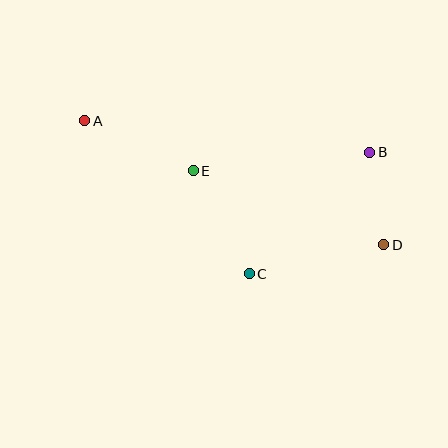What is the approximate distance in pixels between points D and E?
The distance between D and E is approximately 204 pixels.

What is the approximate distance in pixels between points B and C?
The distance between B and C is approximately 171 pixels.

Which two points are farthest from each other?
Points A and D are farthest from each other.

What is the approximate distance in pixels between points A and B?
The distance between A and B is approximately 286 pixels.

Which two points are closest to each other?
Points B and D are closest to each other.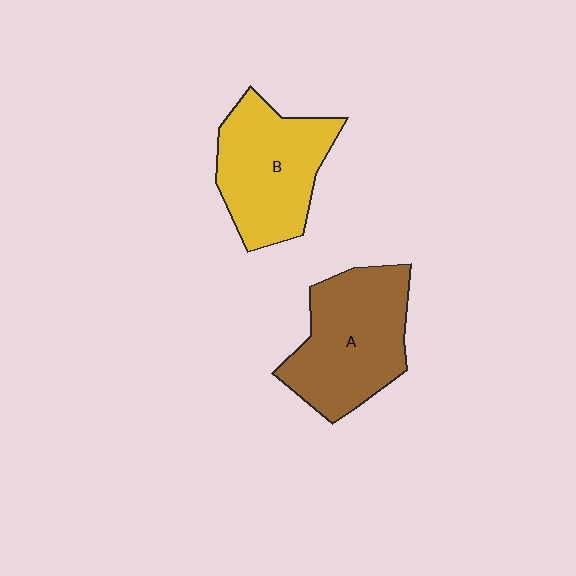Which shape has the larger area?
Shape A (brown).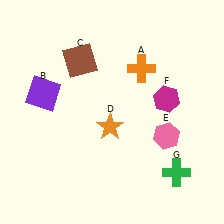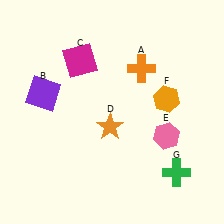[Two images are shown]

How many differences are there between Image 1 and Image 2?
There are 2 differences between the two images.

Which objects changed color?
C changed from brown to magenta. F changed from magenta to orange.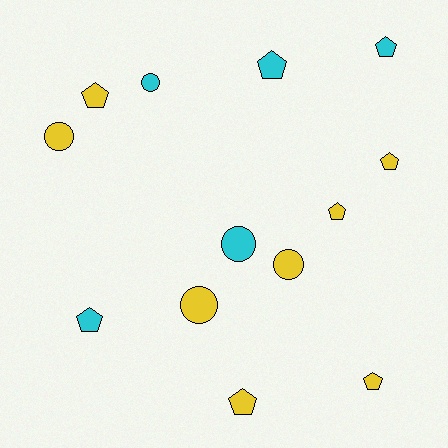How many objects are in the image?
There are 13 objects.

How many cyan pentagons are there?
There are 3 cyan pentagons.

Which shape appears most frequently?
Pentagon, with 8 objects.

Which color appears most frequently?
Yellow, with 8 objects.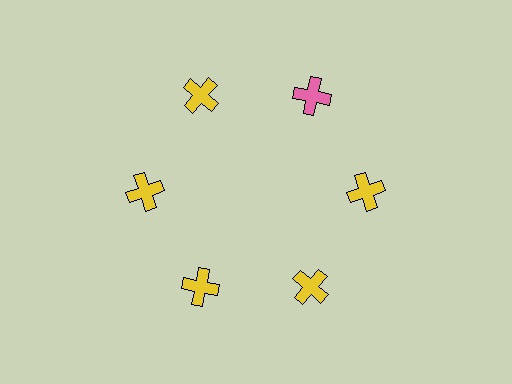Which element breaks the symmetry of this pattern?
The pink cross at roughly the 1 o'clock position breaks the symmetry. All other shapes are yellow crosses.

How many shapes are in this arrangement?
There are 6 shapes arranged in a ring pattern.